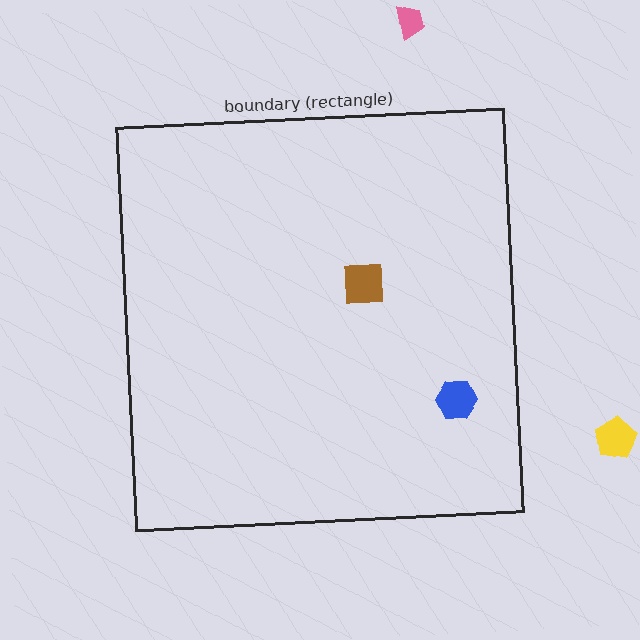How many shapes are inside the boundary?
2 inside, 2 outside.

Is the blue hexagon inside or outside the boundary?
Inside.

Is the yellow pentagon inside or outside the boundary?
Outside.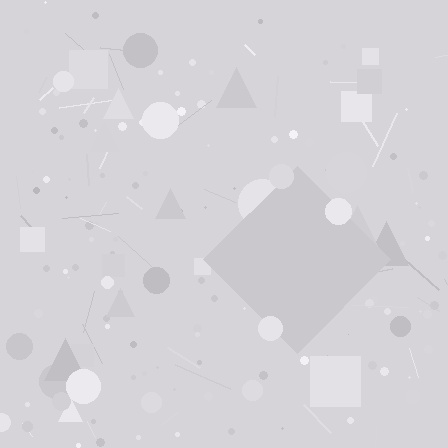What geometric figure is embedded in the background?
A diamond is embedded in the background.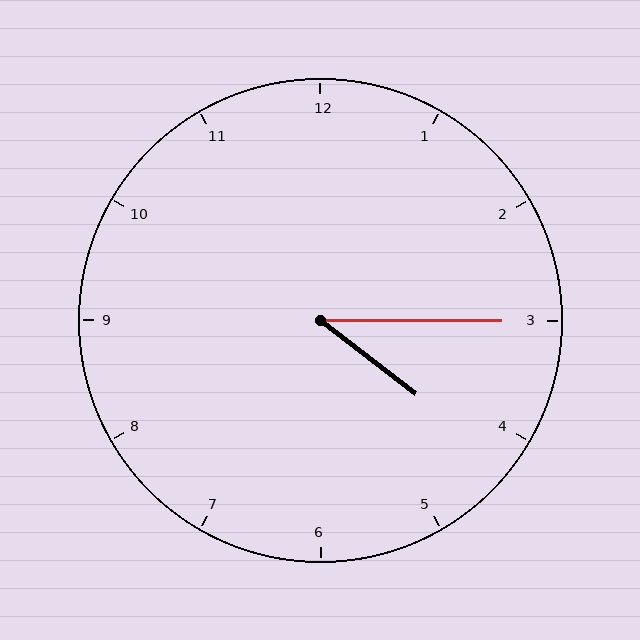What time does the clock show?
4:15.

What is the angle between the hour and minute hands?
Approximately 38 degrees.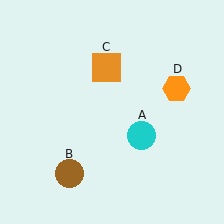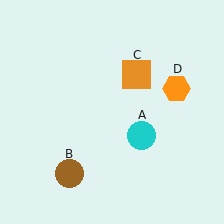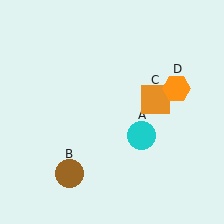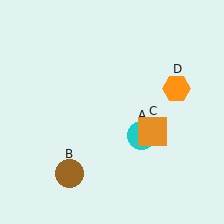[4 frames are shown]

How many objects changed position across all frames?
1 object changed position: orange square (object C).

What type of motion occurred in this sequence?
The orange square (object C) rotated clockwise around the center of the scene.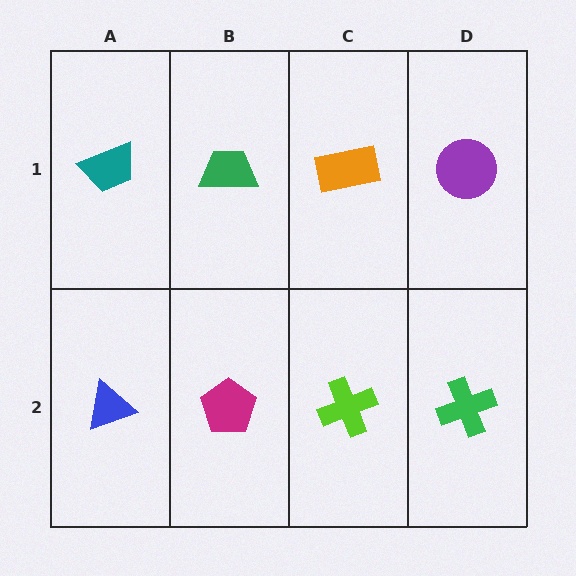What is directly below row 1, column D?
A green cross.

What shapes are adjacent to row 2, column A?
A teal trapezoid (row 1, column A), a magenta pentagon (row 2, column B).